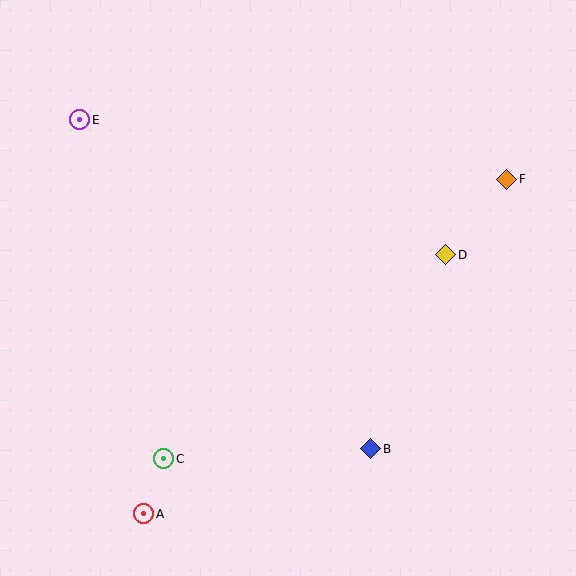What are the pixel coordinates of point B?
Point B is at (371, 449).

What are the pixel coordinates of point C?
Point C is at (164, 459).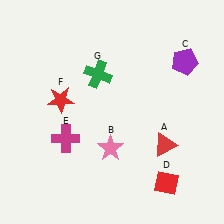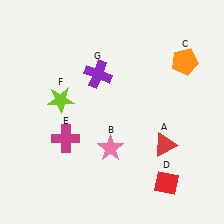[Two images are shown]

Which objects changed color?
C changed from purple to orange. F changed from red to lime. G changed from green to purple.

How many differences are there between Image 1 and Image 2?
There are 3 differences between the two images.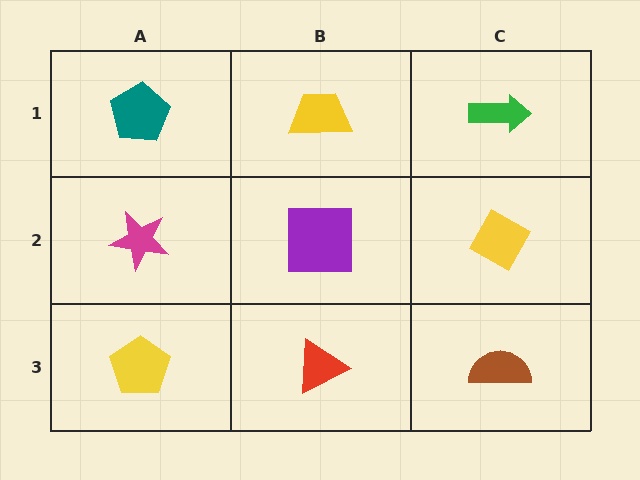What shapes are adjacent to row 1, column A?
A magenta star (row 2, column A), a yellow trapezoid (row 1, column B).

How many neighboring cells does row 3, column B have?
3.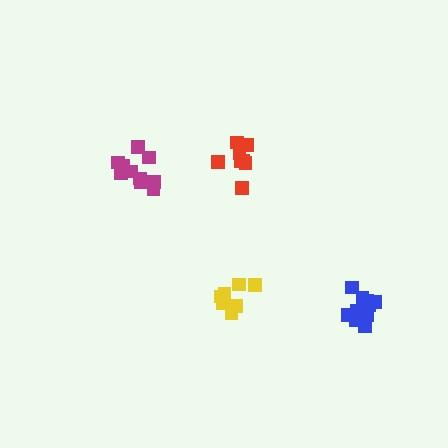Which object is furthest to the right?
The blue cluster is rightmost.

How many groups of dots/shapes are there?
There are 4 groups.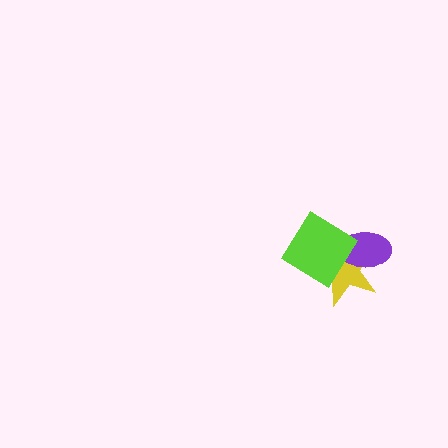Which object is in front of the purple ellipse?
The lime diamond is in front of the purple ellipse.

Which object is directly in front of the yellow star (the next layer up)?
The purple ellipse is directly in front of the yellow star.